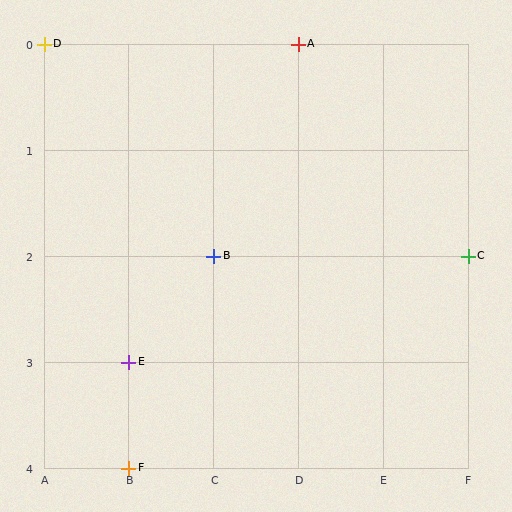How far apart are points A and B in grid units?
Points A and B are 1 column and 2 rows apart (about 2.2 grid units diagonally).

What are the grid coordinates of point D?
Point D is at grid coordinates (A, 0).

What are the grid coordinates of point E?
Point E is at grid coordinates (B, 3).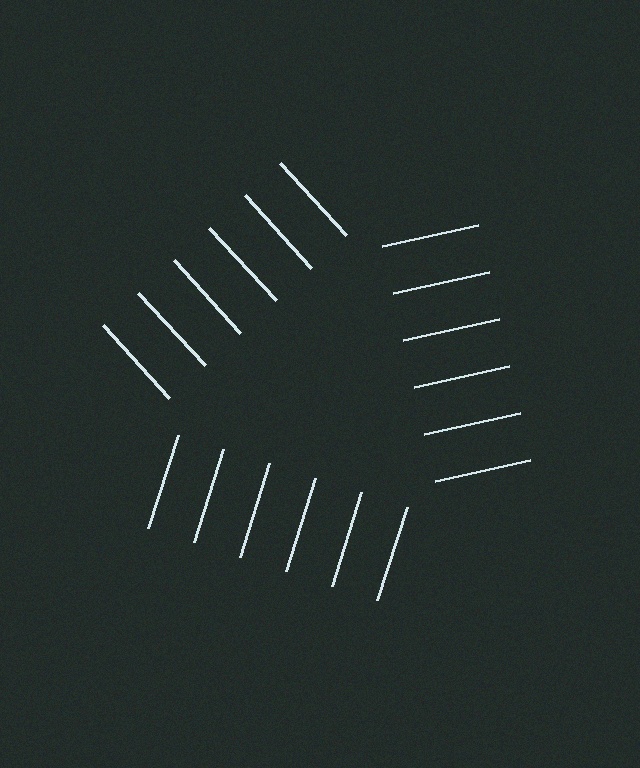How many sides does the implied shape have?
3 sides — the line-ends trace a triangle.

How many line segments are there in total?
18 — 6 along each of the 3 edges.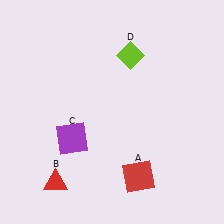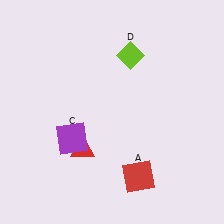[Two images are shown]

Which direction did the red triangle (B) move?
The red triangle (B) moved up.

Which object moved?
The red triangle (B) moved up.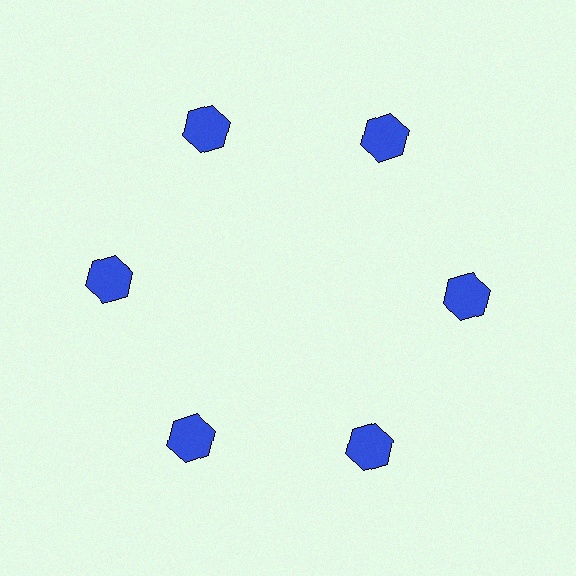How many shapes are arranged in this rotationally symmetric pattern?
There are 6 shapes, arranged in 6 groups of 1.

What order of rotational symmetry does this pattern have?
This pattern has 6-fold rotational symmetry.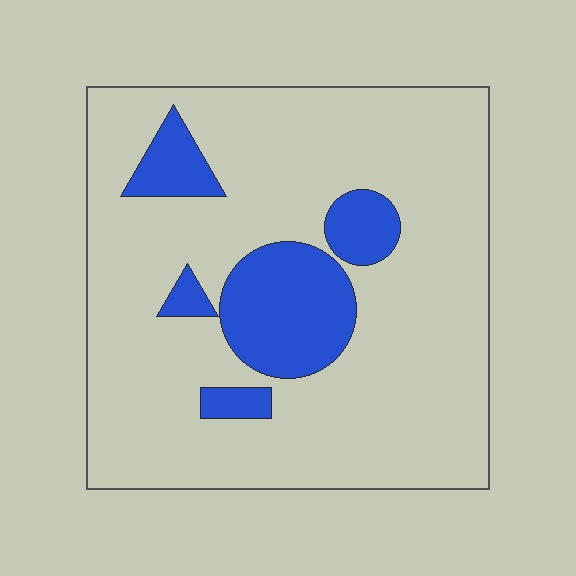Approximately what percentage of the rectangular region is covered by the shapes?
Approximately 20%.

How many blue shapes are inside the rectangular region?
5.